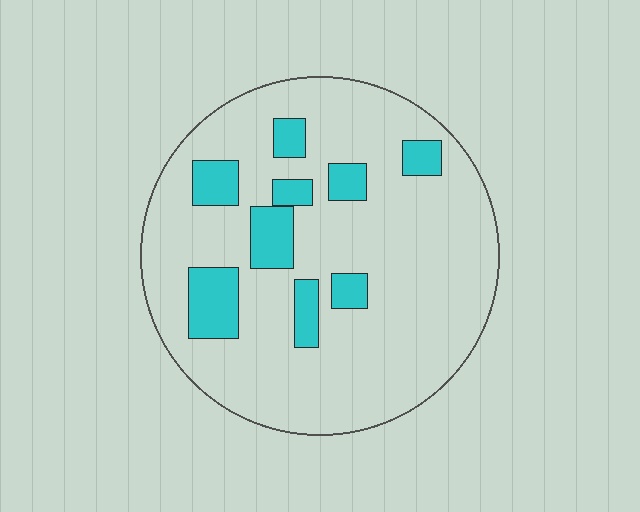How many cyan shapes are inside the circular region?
9.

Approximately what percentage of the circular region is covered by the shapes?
Approximately 15%.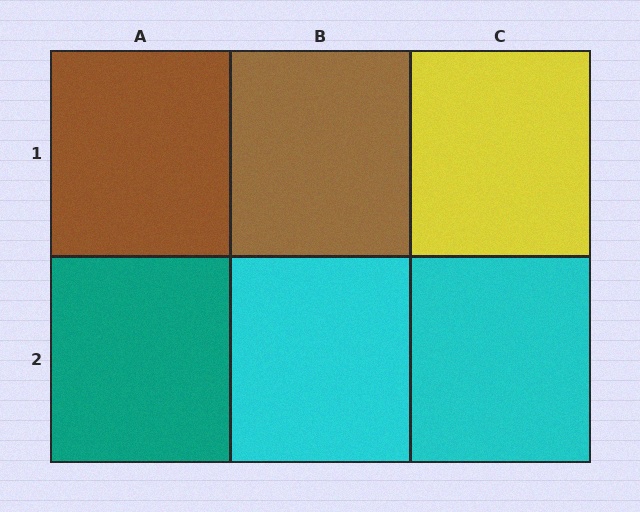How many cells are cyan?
2 cells are cyan.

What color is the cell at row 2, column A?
Teal.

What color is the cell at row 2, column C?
Cyan.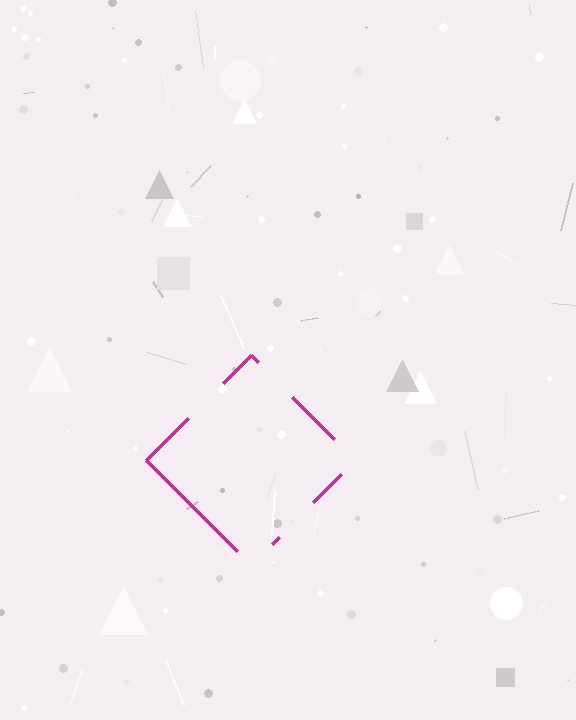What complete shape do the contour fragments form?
The contour fragments form a diamond.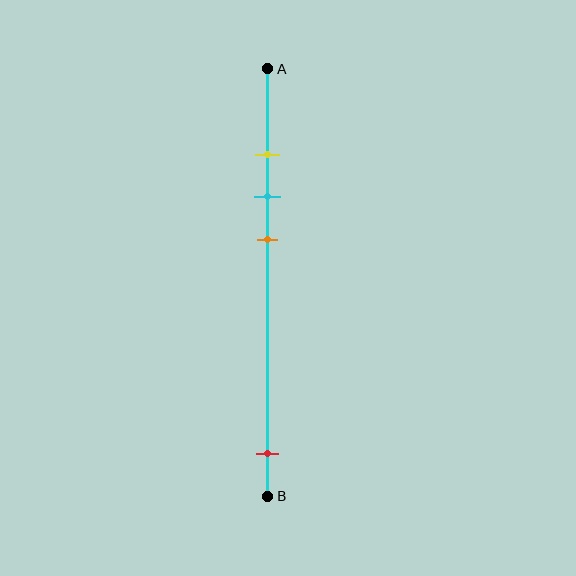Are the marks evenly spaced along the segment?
No, the marks are not evenly spaced.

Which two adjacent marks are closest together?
The yellow and cyan marks are the closest adjacent pair.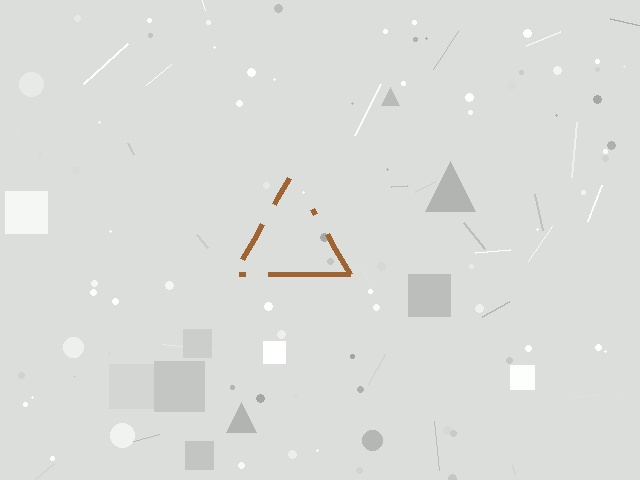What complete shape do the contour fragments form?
The contour fragments form a triangle.